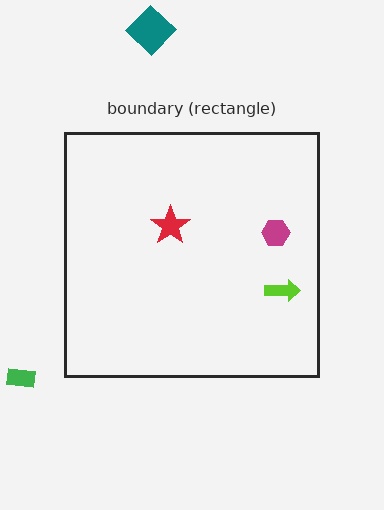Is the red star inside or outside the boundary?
Inside.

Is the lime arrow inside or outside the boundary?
Inside.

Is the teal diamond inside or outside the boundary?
Outside.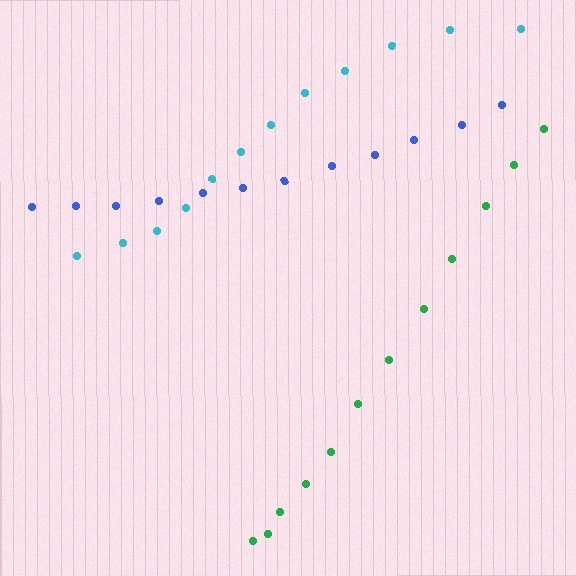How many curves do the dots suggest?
There are 3 distinct paths.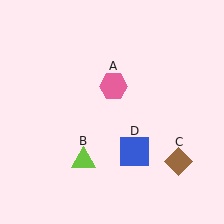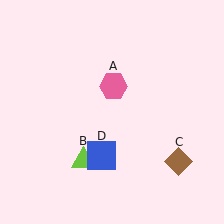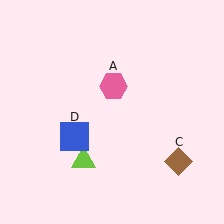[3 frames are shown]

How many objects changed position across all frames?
1 object changed position: blue square (object D).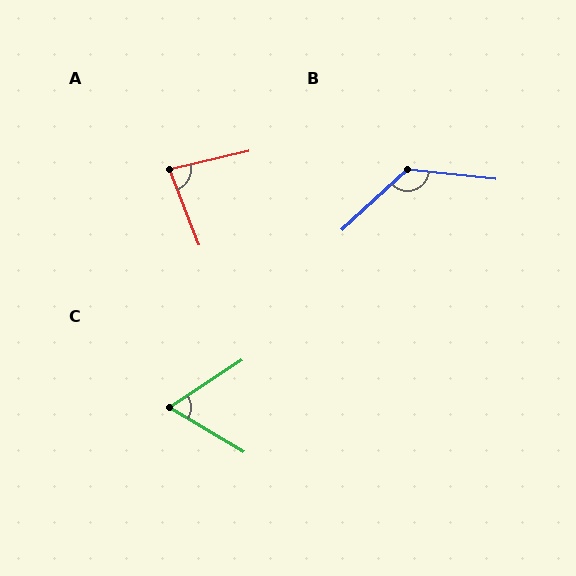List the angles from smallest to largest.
C (64°), A (82°), B (131°).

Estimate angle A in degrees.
Approximately 82 degrees.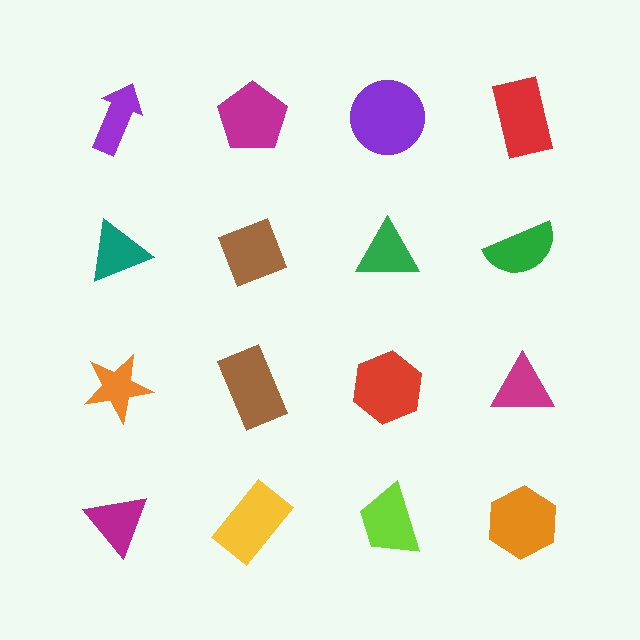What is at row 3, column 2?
A brown rectangle.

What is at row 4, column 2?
A yellow rectangle.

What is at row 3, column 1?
An orange star.